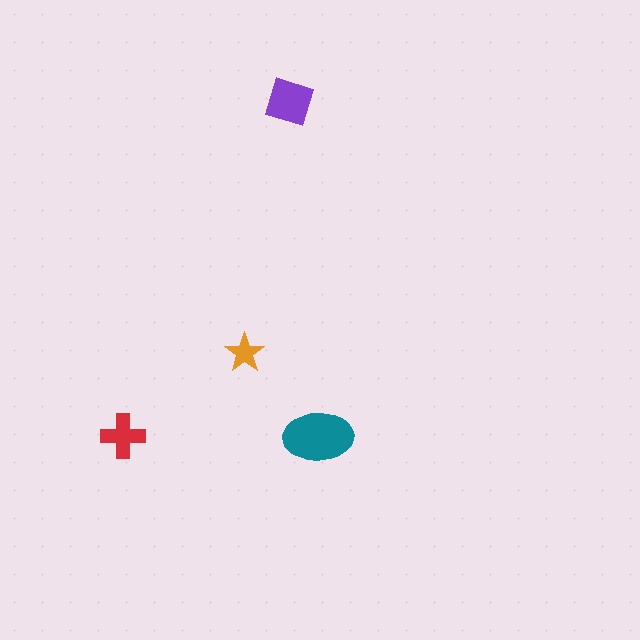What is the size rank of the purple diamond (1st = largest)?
2nd.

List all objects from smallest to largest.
The orange star, the red cross, the purple diamond, the teal ellipse.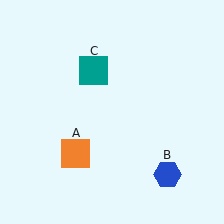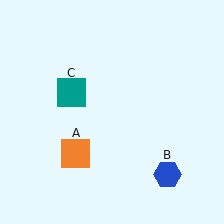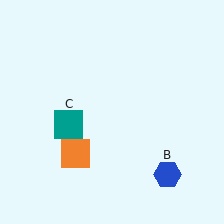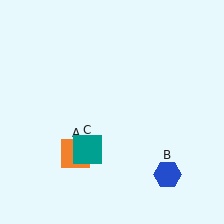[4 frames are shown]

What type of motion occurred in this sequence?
The teal square (object C) rotated counterclockwise around the center of the scene.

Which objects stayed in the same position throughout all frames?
Orange square (object A) and blue hexagon (object B) remained stationary.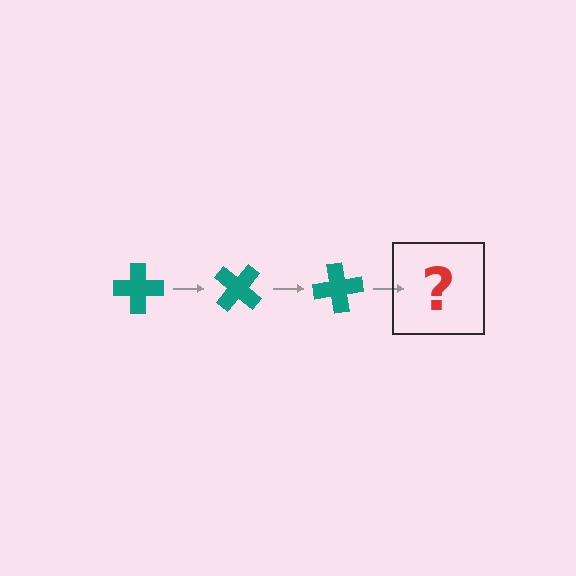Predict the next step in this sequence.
The next step is a teal cross rotated 120 degrees.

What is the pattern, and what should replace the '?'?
The pattern is that the cross rotates 40 degrees each step. The '?' should be a teal cross rotated 120 degrees.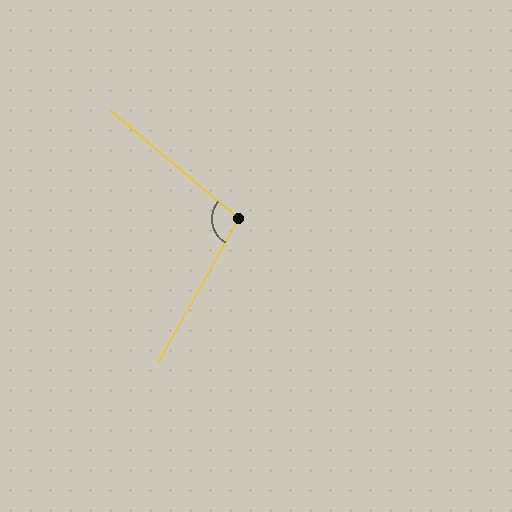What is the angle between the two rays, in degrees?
Approximately 101 degrees.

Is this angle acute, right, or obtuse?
It is obtuse.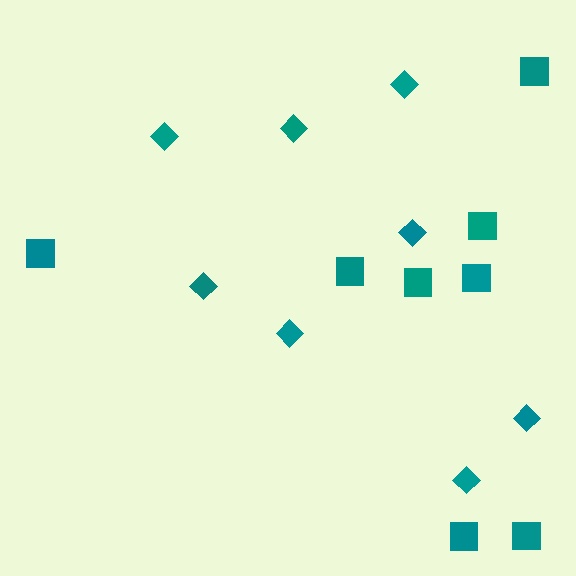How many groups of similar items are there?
There are 2 groups: one group of squares (8) and one group of diamonds (8).